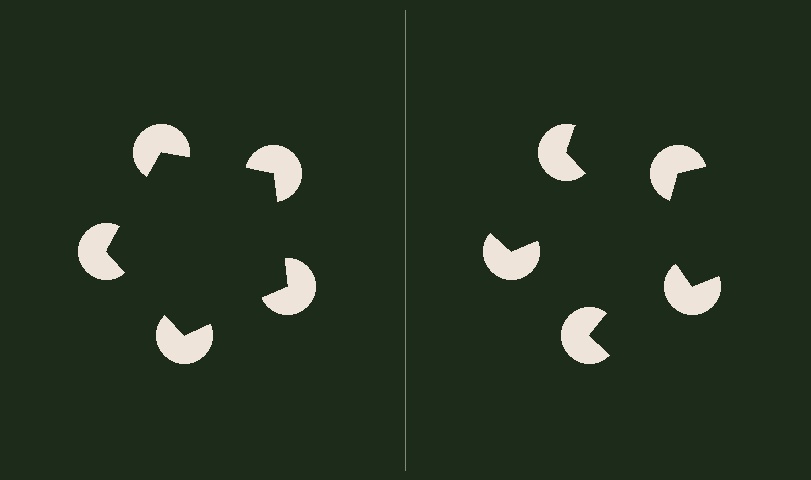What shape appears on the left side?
An illusory pentagon.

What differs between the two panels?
The pac-man discs are positioned identically on both sides; only the wedge orientations differ. On the left they align to a pentagon; on the right they are misaligned.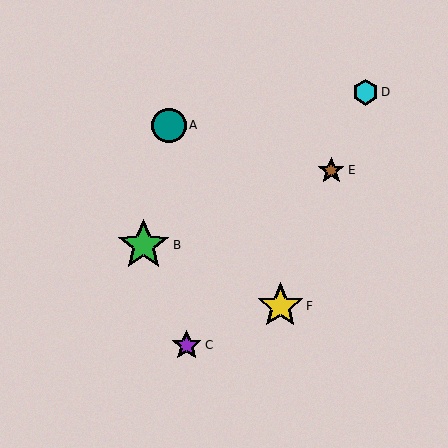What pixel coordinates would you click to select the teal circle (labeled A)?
Click at (169, 125) to select the teal circle A.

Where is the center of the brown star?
The center of the brown star is at (331, 170).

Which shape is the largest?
The green star (labeled B) is the largest.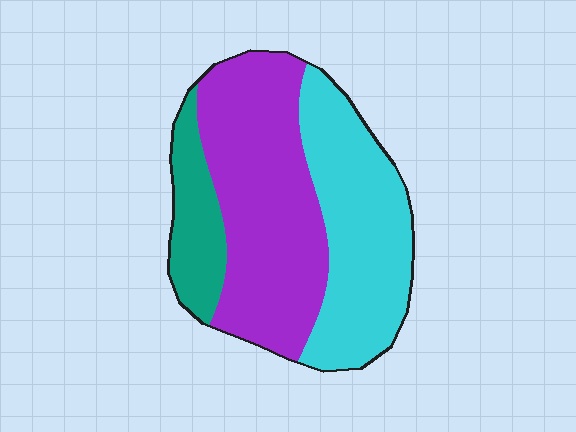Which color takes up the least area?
Teal, at roughly 15%.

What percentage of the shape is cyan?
Cyan covers roughly 40% of the shape.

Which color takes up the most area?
Purple, at roughly 45%.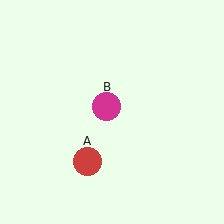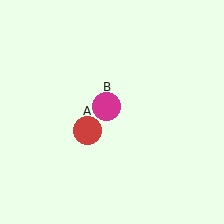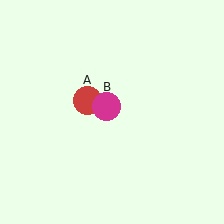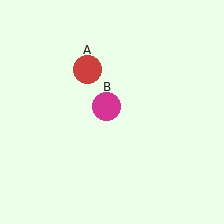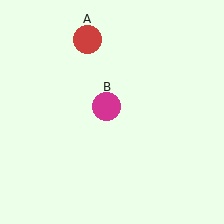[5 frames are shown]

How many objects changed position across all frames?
1 object changed position: red circle (object A).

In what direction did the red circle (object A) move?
The red circle (object A) moved up.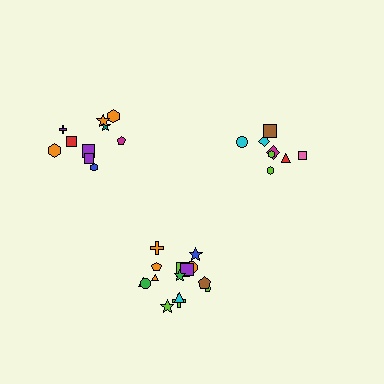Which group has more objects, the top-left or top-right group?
The top-left group.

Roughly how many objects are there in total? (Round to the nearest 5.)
Roughly 35 objects in total.